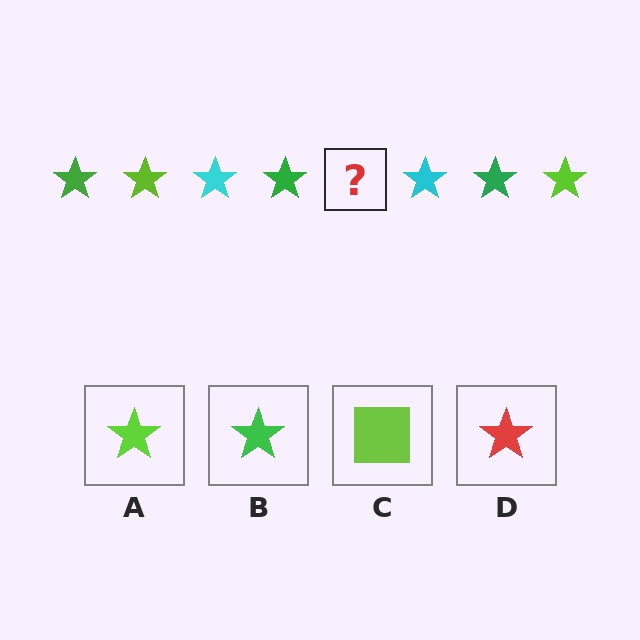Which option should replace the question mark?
Option A.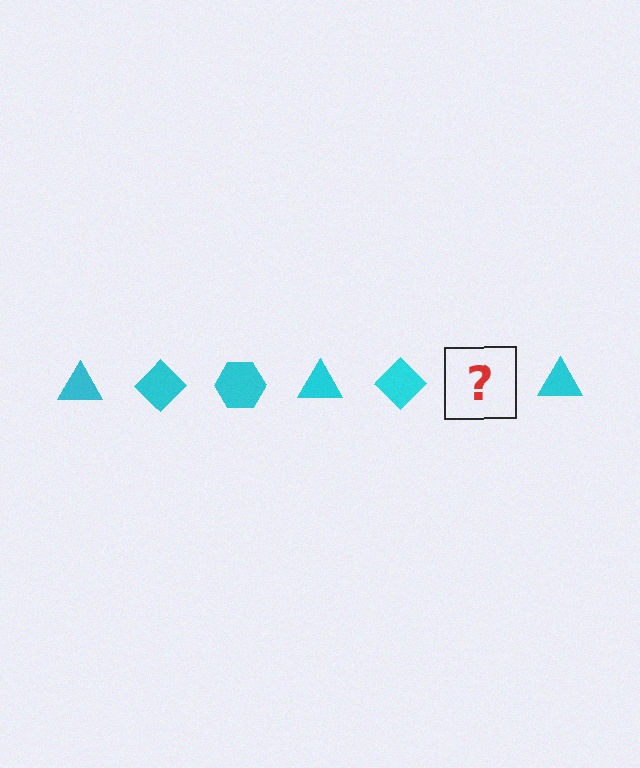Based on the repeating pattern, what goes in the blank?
The blank should be a cyan hexagon.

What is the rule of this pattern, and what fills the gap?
The rule is that the pattern cycles through triangle, diamond, hexagon shapes in cyan. The gap should be filled with a cyan hexagon.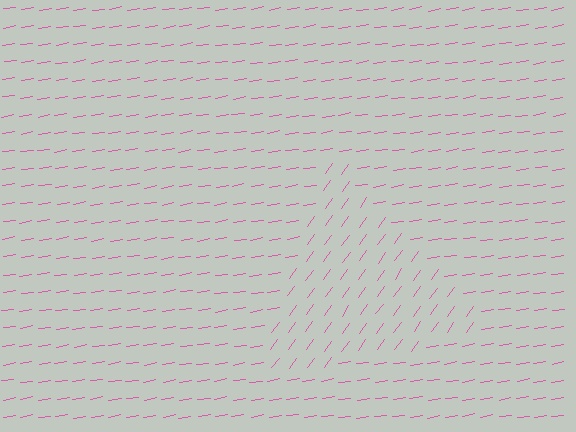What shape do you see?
I see a triangle.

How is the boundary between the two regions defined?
The boundary is defined purely by a change in line orientation (approximately 45 degrees difference). All lines are the same color and thickness.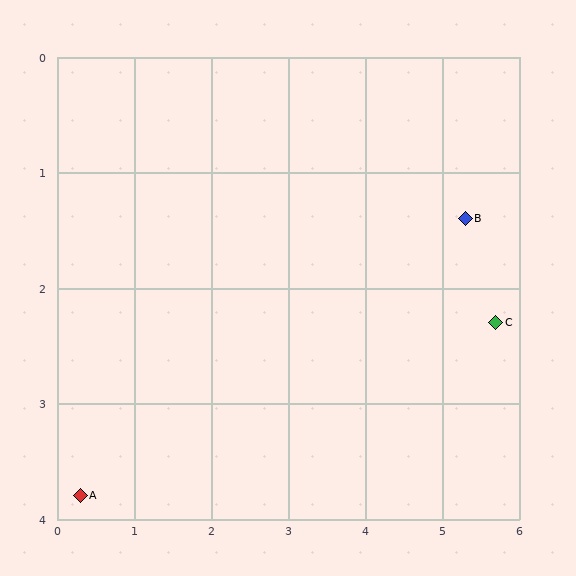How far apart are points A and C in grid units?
Points A and C are about 5.6 grid units apart.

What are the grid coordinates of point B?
Point B is at approximately (5.3, 1.4).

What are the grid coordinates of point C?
Point C is at approximately (5.7, 2.3).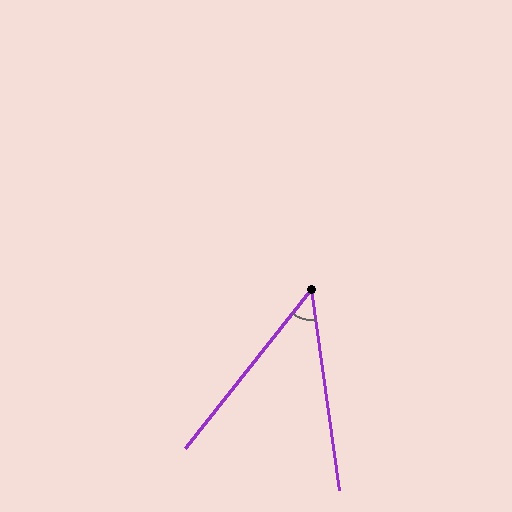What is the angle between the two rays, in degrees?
Approximately 46 degrees.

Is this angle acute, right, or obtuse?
It is acute.